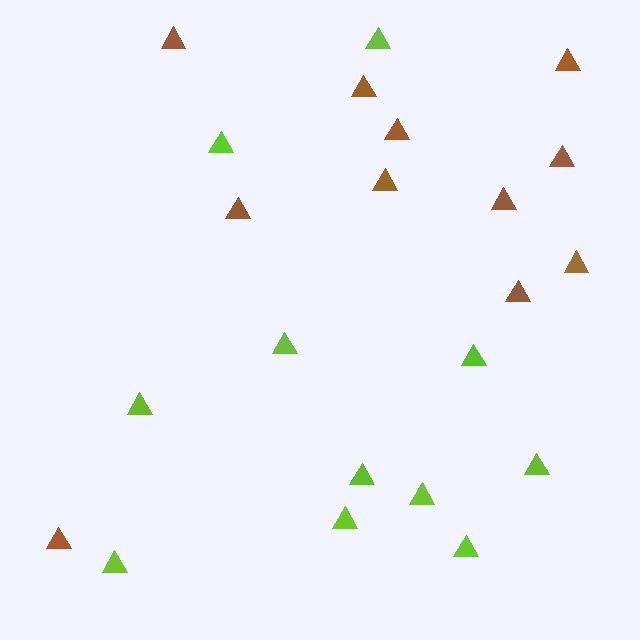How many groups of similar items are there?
There are 2 groups: one group of lime triangles (11) and one group of brown triangles (11).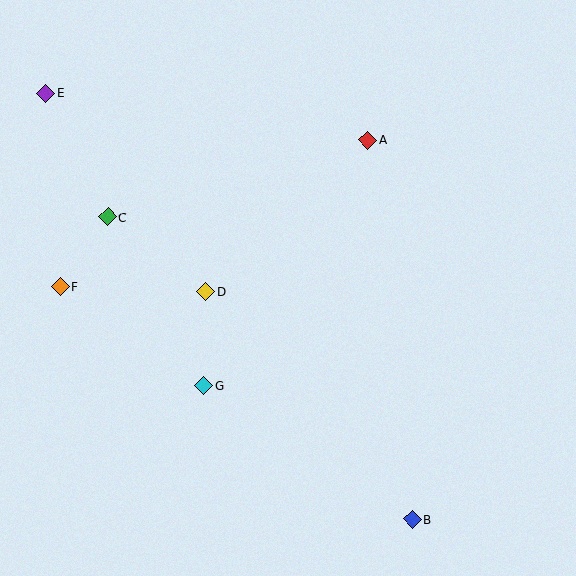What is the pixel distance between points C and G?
The distance between C and G is 194 pixels.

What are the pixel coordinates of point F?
Point F is at (60, 286).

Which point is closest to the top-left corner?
Point E is closest to the top-left corner.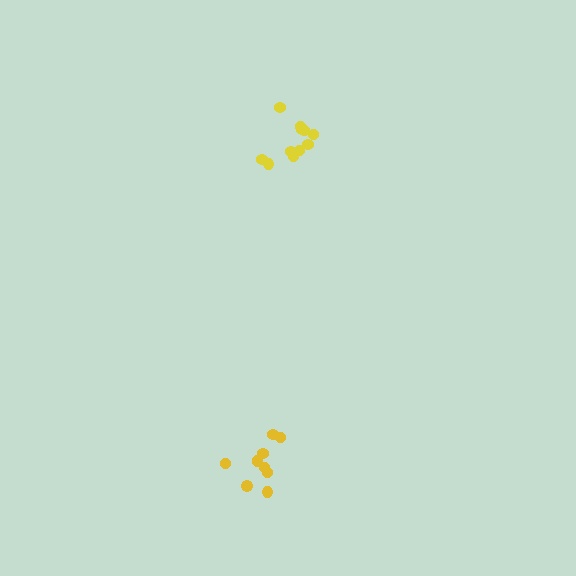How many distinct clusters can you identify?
There are 2 distinct clusters.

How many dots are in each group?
Group 1: 11 dots, Group 2: 10 dots (21 total).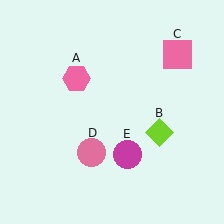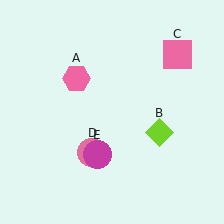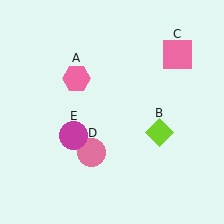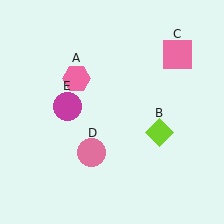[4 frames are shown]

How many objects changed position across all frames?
1 object changed position: magenta circle (object E).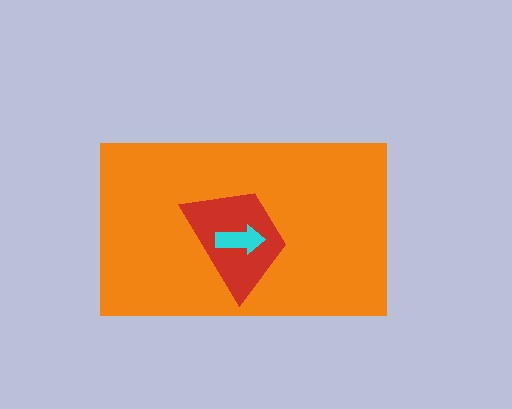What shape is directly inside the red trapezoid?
The cyan arrow.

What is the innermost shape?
The cyan arrow.